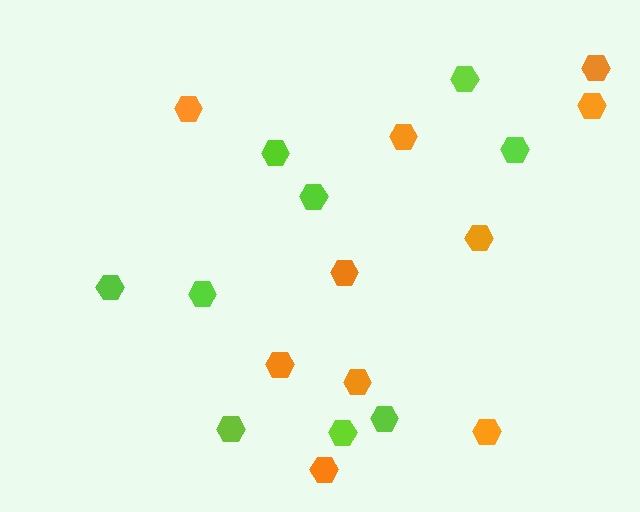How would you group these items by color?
There are 2 groups: one group of orange hexagons (10) and one group of lime hexagons (9).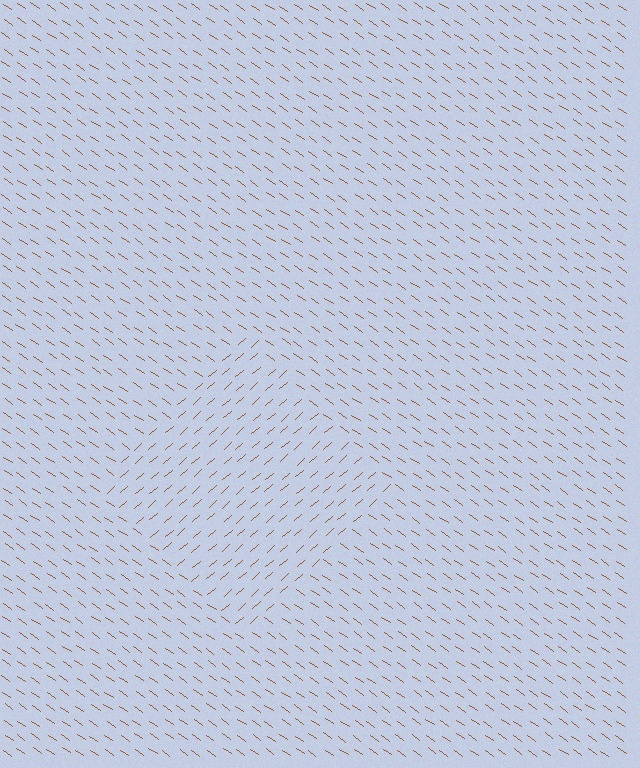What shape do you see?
I see a diamond.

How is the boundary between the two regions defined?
The boundary is defined purely by a change in line orientation (approximately 75 degrees difference). All lines are the same color and thickness.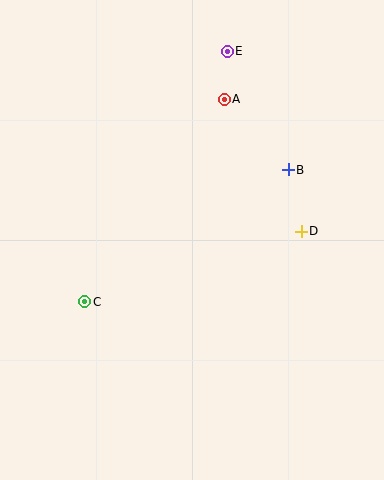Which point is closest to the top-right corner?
Point E is closest to the top-right corner.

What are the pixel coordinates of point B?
Point B is at (288, 170).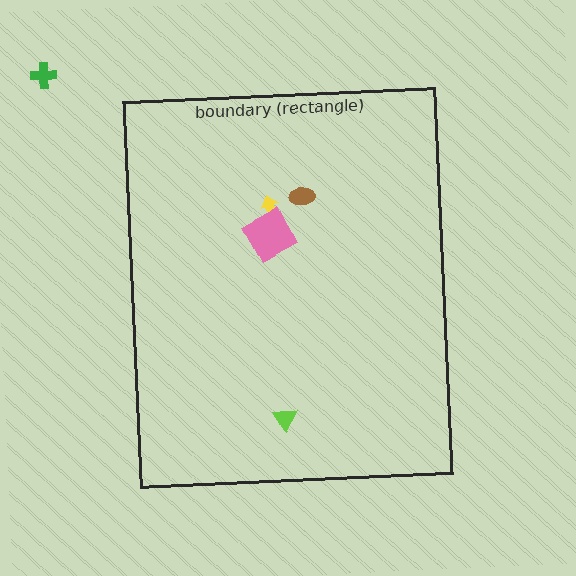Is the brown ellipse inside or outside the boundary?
Inside.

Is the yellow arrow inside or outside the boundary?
Inside.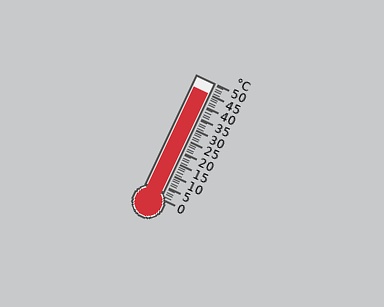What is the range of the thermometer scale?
The thermometer scale ranges from 0°C to 50°C.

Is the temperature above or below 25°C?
The temperature is above 25°C.